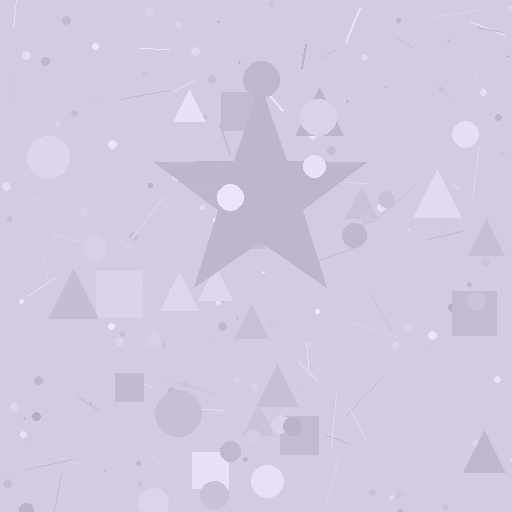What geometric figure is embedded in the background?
A star is embedded in the background.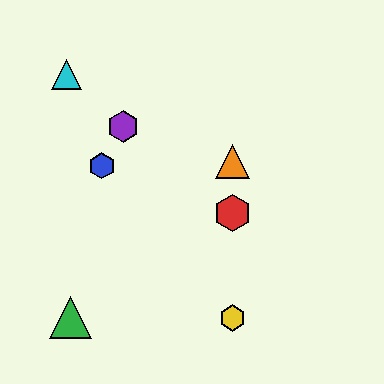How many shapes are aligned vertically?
3 shapes (the red hexagon, the yellow hexagon, the orange triangle) are aligned vertically.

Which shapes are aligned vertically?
The red hexagon, the yellow hexagon, the orange triangle are aligned vertically.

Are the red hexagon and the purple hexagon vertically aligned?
No, the red hexagon is at x≈233 and the purple hexagon is at x≈123.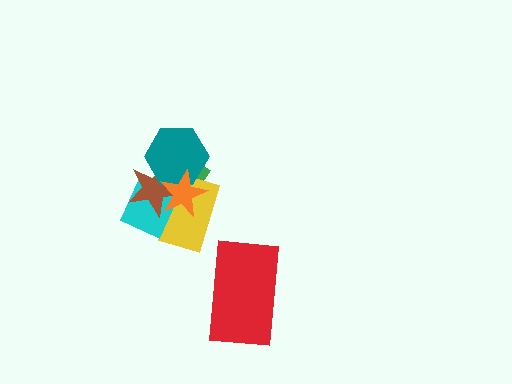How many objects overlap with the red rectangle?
0 objects overlap with the red rectangle.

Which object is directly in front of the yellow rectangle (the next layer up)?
The cyan diamond is directly in front of the yellow rectangle.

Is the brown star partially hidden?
Yes, it is partially covered by another shape.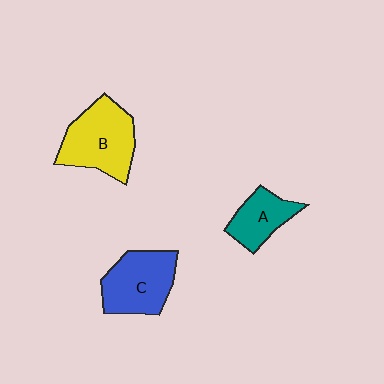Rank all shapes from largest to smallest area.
From largest to smallest: B (yellow), C (blue), A (teal).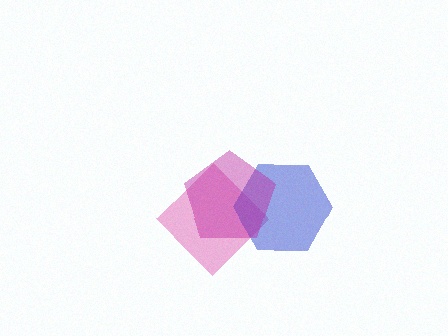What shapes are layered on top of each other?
The layered shapes are: a pink diamond, a blue hexagon, a magenta pentagon.